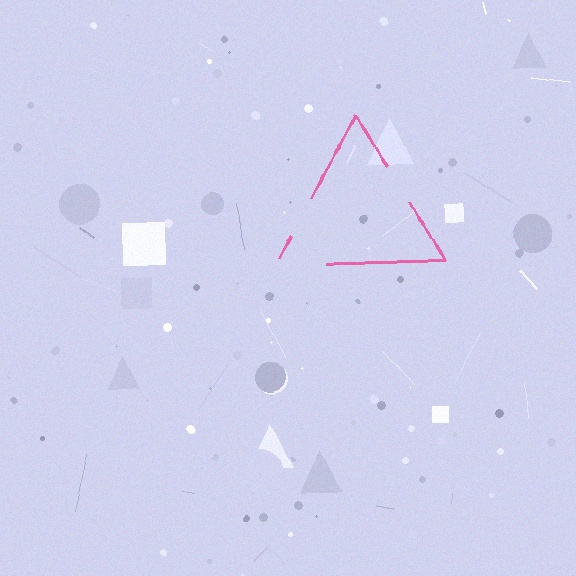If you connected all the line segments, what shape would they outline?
They would outline a triangle.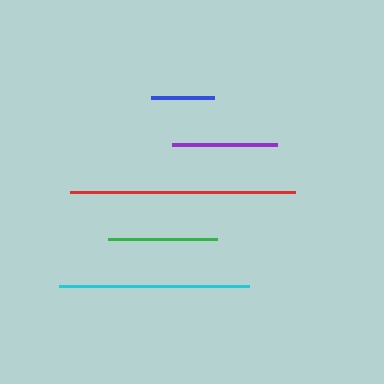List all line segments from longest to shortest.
From longest to shortest: red, cyan, green, purple, blue.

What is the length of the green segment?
The green segment is approximately 110 pixels long.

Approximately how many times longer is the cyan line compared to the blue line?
The cyan line is approximately 3.0 times the length of the blue line.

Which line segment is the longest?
The red line is the longest at approximately 225 pixels.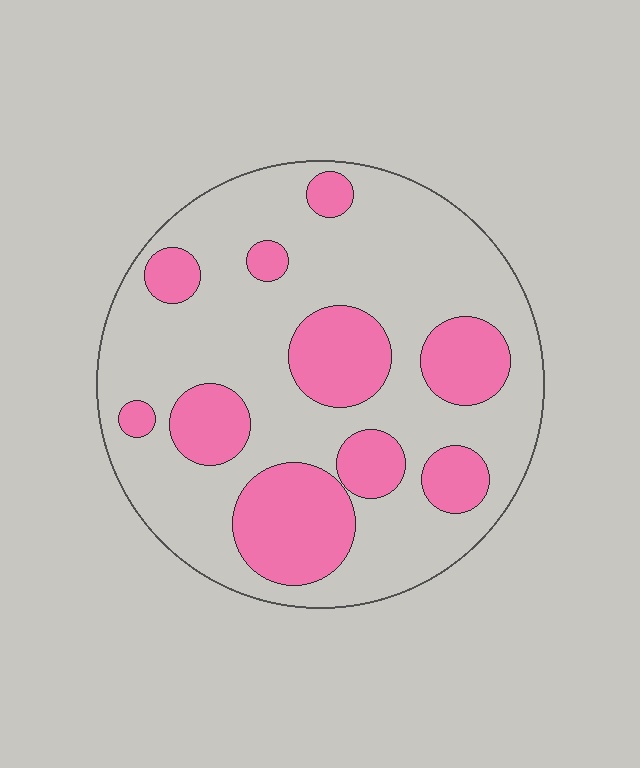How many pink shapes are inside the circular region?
10.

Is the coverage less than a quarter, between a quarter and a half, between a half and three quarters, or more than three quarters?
Between a quarter and a half.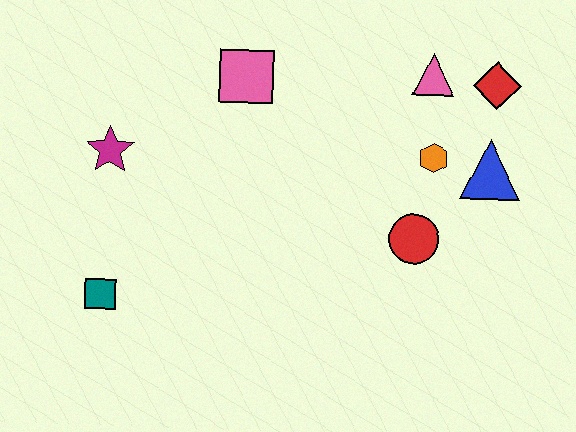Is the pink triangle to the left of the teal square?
No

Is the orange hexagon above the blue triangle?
Yes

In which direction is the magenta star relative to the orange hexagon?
The magenta star is to the left of the orange hexagon.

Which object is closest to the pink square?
The magenta star is closest to the pink square.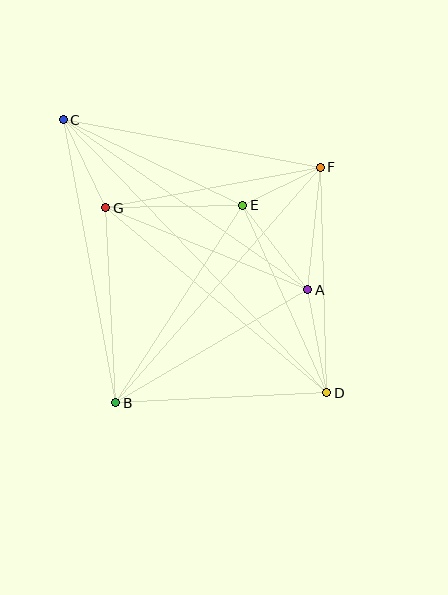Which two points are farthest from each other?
Points C and D are farthest from each other.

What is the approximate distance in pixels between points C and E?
The distance between C and E is approximately 199 pixels.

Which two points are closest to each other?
Points E and F are closest to each other.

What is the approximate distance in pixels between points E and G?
The distance between E and G is approximately 137 pixels.